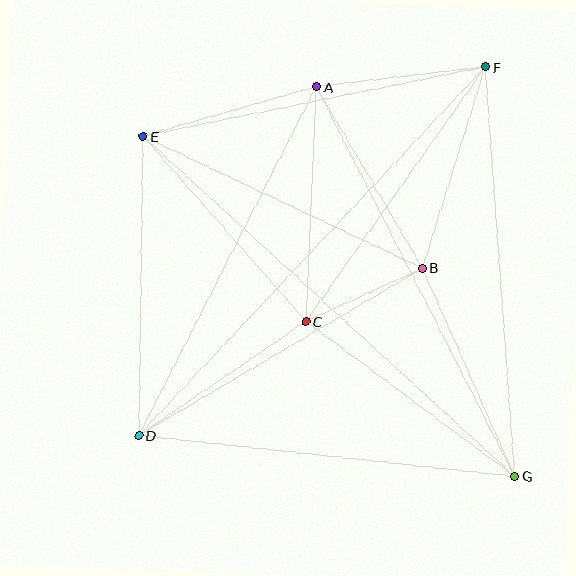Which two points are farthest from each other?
Points D and F are farthest from each other.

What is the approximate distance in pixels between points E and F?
The distance between E and F is approximately 350 pixels.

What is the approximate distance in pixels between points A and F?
The distance between A and F is approximately 170 pixels.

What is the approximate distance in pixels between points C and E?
The distance between C and E is approximately 246 pixels.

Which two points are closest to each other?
Points B and C are closest to each other.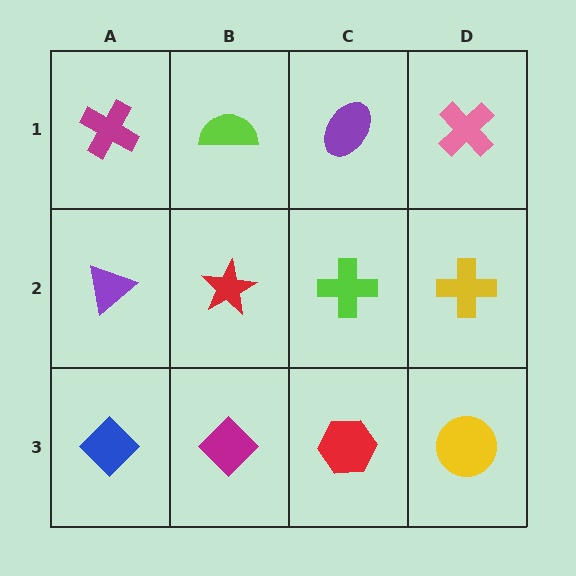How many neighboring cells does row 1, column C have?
3.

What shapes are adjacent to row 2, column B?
A lime semicircle (row 1, column B), a magenta diamond (row 3, column B), a purple triangle (row 2, column A), a lime cross (row 2, column C).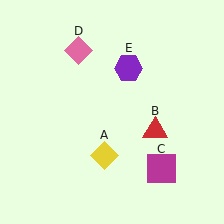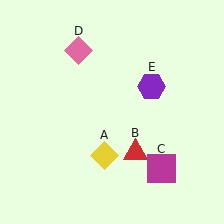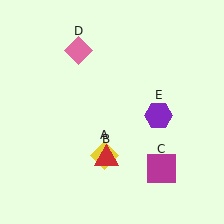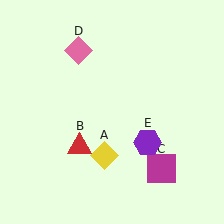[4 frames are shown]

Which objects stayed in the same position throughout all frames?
Yellow diamond (object A) and magenta square (object C) and pink diamond (object D) remained stationary.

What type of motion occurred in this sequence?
The red triangle (object B), purple hexagon (object E) rotated clockwise around the center of the scene.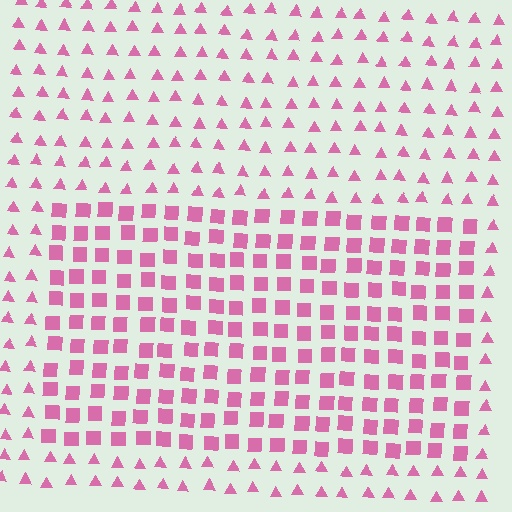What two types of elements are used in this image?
The image uses squares inside the rectangle region and triangles outside it.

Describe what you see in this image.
The image is filled with small pink elements arranged in a uniform grid. A rectangle-shaped region contains squares, while the surrounding area contains triangles. The boundary is defined purely by the change in element shape.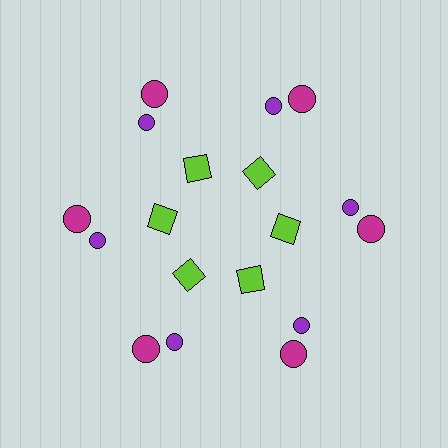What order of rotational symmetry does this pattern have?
This pattern has 6-fold rotational symmetry.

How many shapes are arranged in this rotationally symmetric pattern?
There are 18 shapes, arranged in 6 groups of 3.